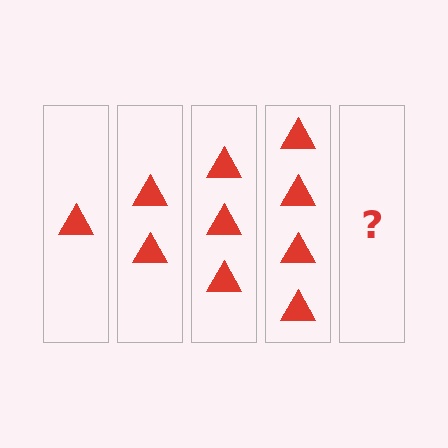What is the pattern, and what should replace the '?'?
The pattern is that each step adds one more triangle. The '?' should be 5 triangles.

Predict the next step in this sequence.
The next step is 5 triangles.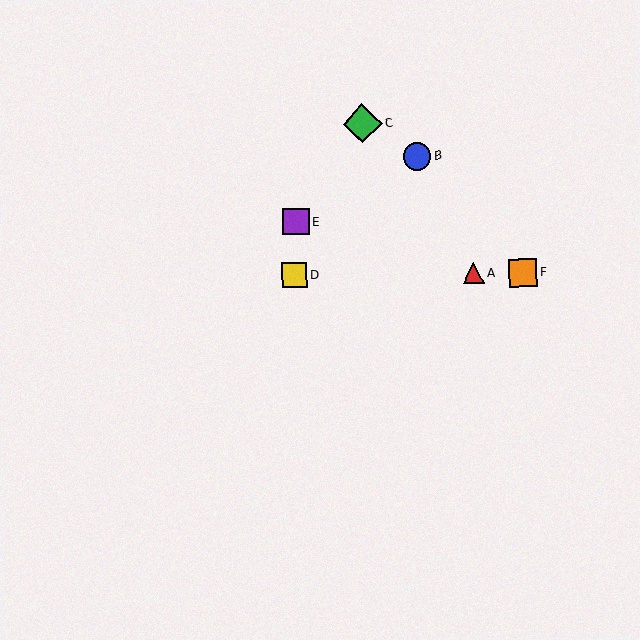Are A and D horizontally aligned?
Yes, both are at y≈273.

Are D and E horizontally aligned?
No, D is at y≈276 and E is at y≈222.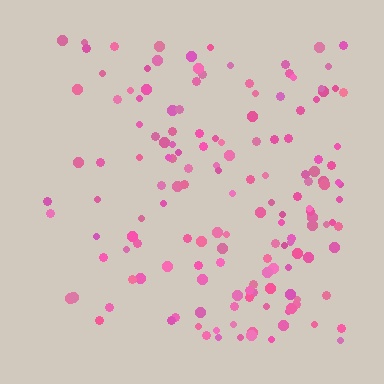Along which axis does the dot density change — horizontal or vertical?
Horizontal.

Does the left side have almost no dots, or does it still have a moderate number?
Still a moderate number, just noticeably fewer than the right.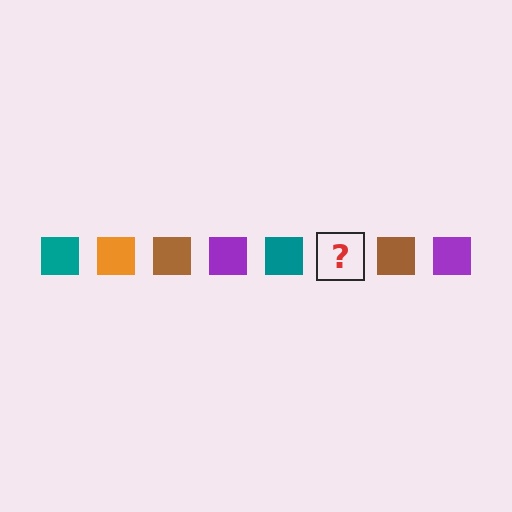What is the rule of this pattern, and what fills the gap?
The rule is that the pattern cycles through teal, orange, brown, purple squares. The gap should be filled with an orange square.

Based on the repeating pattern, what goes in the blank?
The blank should be an orange square.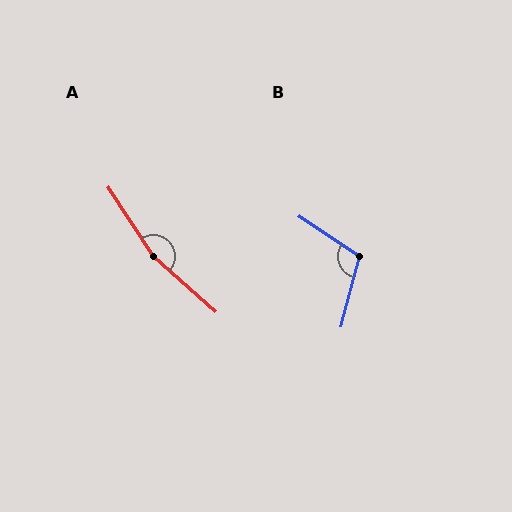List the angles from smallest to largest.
B (109°), A (165°).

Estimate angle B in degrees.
Approximately 109 degrees.